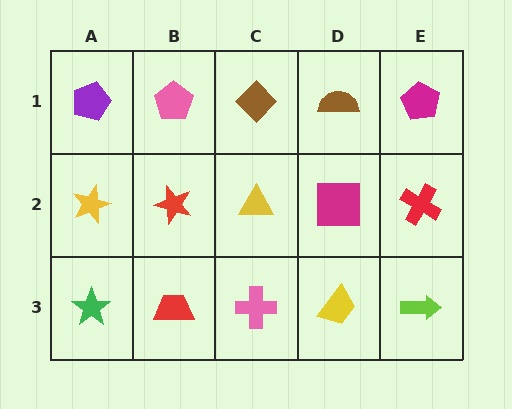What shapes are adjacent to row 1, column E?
A red cross (row 2, column E), a brown semicircle (row 1, column D).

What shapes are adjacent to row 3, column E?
A red cross (row 2, column E), a yellow trapezoid (row 3, column D).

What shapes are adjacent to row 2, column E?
A magenta pentagon (row 1, column E), a lime arrow (row 3, column E), a magenta square (row 2, column D).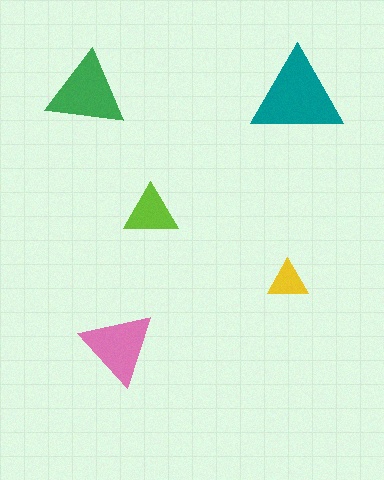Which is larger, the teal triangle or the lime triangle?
The teal one.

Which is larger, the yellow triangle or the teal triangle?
The teal one.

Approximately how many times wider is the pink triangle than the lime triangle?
About 1.5 times wider.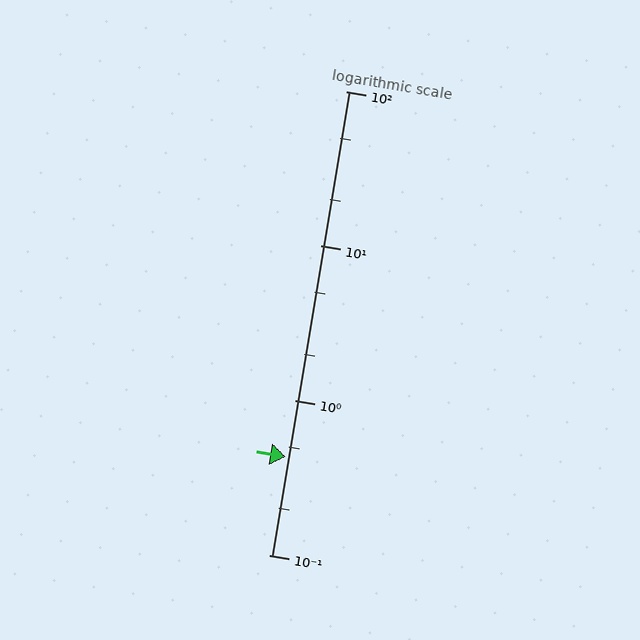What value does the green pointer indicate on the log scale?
The pointer indicates approximately 0.43.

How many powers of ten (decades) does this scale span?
The scale spans 3 decades, from 0.1 to 100.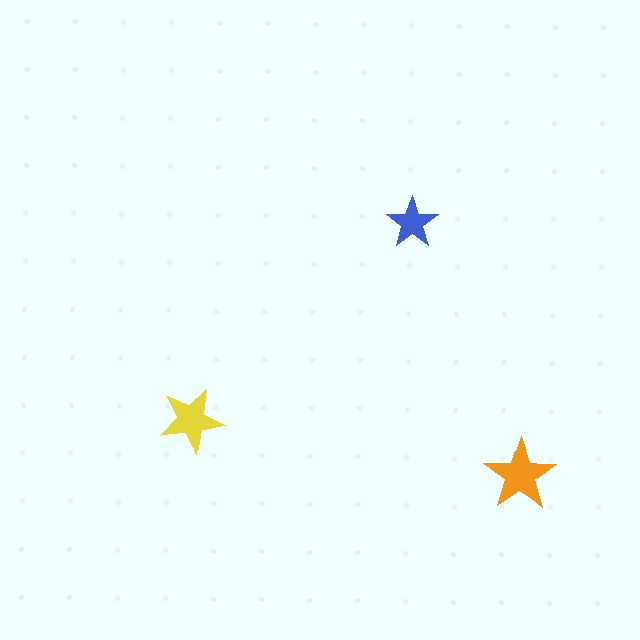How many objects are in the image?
There are 3 objects in the image.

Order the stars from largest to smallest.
the orange one, the yellow one, the blue one.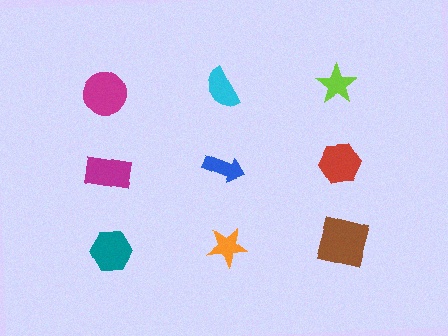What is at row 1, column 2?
A cyan semicircle.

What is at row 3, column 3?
A brown square.